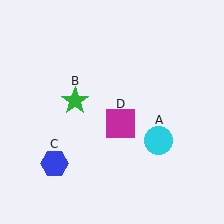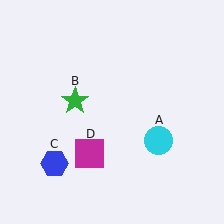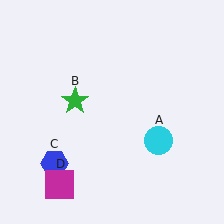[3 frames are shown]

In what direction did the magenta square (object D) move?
The magenta square (object D) moved down and to the left.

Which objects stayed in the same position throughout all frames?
Cyan circle (object A) and green star (object B) and blue hexagon (object C) remained stationary.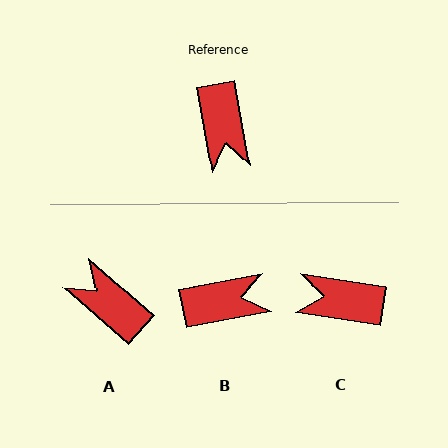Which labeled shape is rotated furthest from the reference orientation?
A, about 142 degrees away.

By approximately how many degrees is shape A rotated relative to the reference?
Approximately 142 degrees clockwise.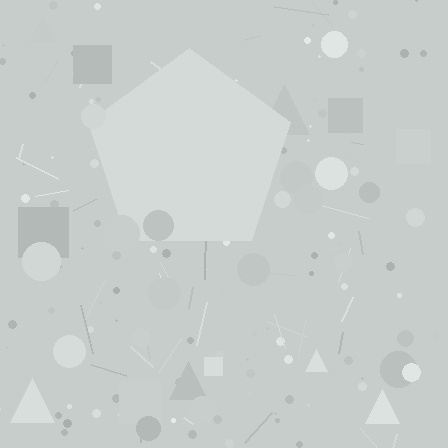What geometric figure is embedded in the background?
A pentagon is embedded in the background.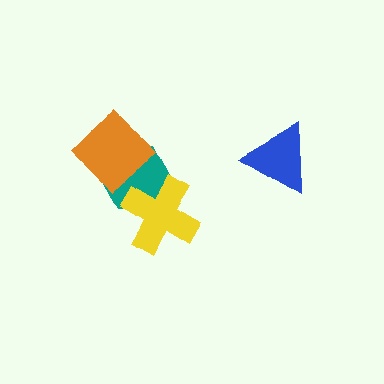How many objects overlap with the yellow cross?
1 object overlaps with the yellow cross.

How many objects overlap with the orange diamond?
1 object overlaps with the orange diamond.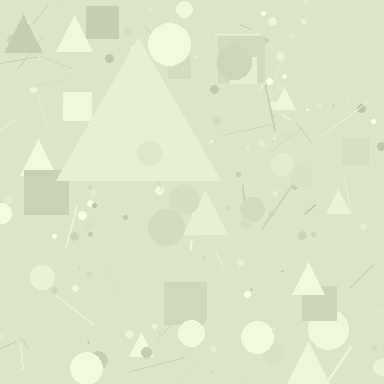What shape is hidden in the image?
A triangle is hidden in the image.